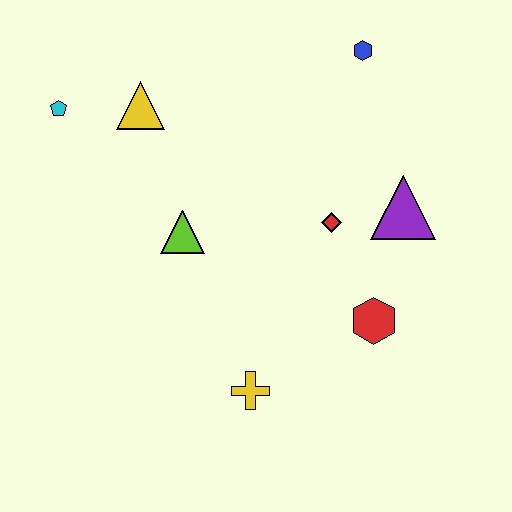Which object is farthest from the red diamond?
The cyan pentagon is farthest from the red diamond.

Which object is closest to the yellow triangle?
The cyan pentagon is closest to the yellow triangle.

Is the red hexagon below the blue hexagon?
Yes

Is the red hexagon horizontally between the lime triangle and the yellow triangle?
No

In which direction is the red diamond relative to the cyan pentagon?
The red diamond is to the right of the cyan pentagon.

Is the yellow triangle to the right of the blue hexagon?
No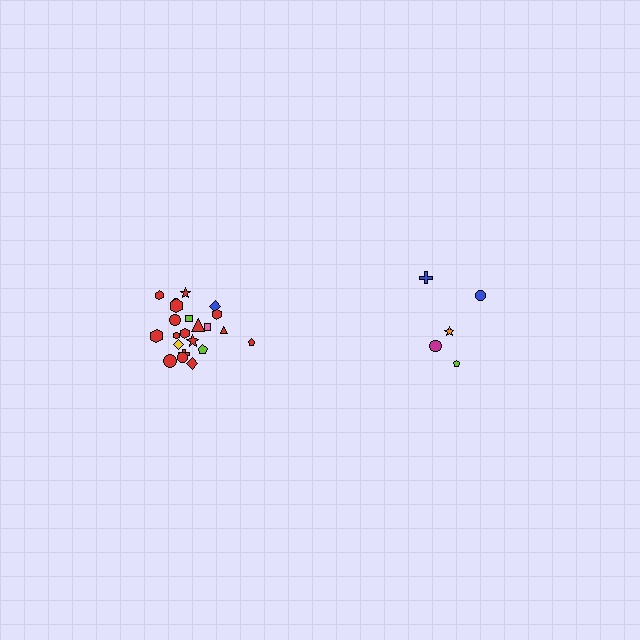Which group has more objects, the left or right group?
The left group.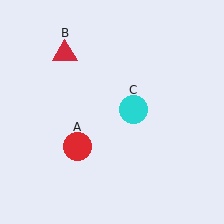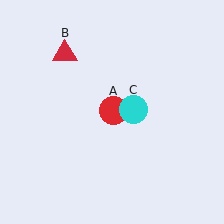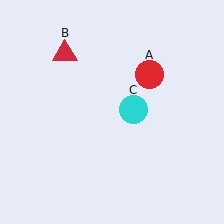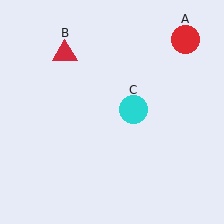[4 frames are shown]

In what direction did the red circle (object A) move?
The red circle (object A) moved up and to the right.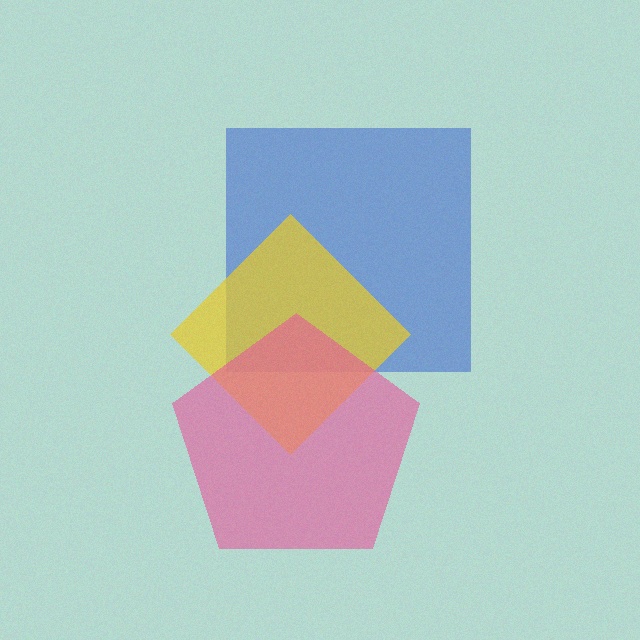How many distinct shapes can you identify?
There are 3 distinct shapes: a blue square, a yellow diamond, a pink pentagon.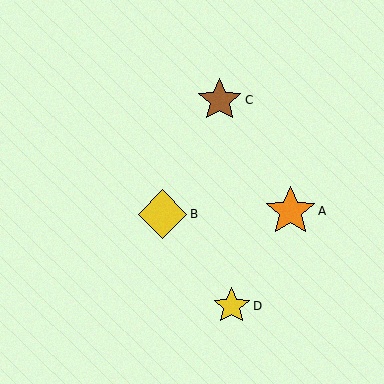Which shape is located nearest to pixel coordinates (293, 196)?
The orange star (labeled A) at (291, 211) is nearest to that location.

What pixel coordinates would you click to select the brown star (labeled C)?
Click at (219, 100) to select the brown star C.